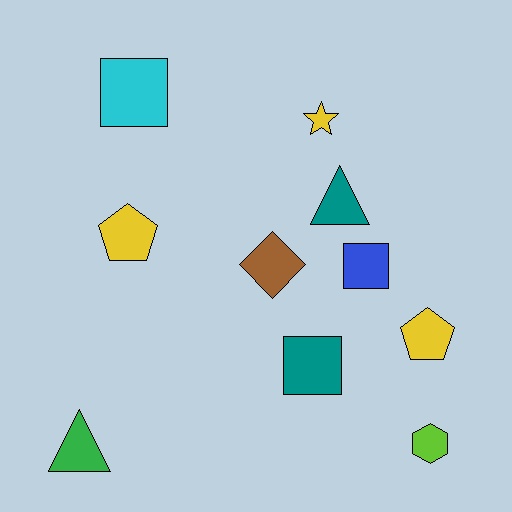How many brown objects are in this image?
There is 1 brown object.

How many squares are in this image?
There are 3 squares.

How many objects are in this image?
There are 10 objects.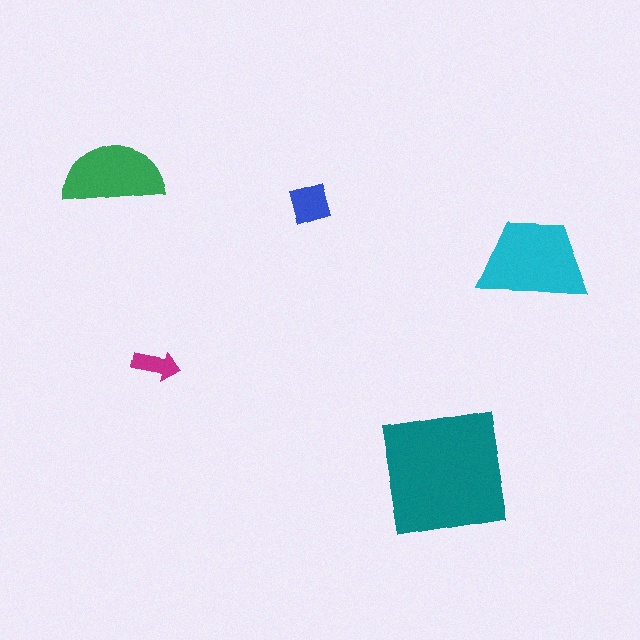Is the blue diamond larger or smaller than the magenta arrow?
Larger.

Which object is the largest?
The teal square.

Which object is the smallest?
The magenta arrow.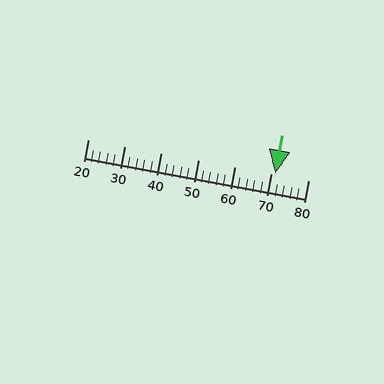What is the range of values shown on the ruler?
The ruler shows values from 20 to 80.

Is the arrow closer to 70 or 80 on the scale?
The arrow is closer to 70.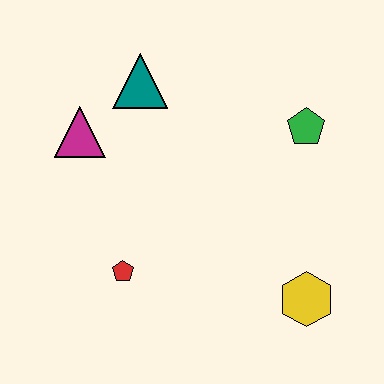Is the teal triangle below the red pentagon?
No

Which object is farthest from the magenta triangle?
The yellow hexagon is farthest from the magenta triangle.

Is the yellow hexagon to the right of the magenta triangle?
Yes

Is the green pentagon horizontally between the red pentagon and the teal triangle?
No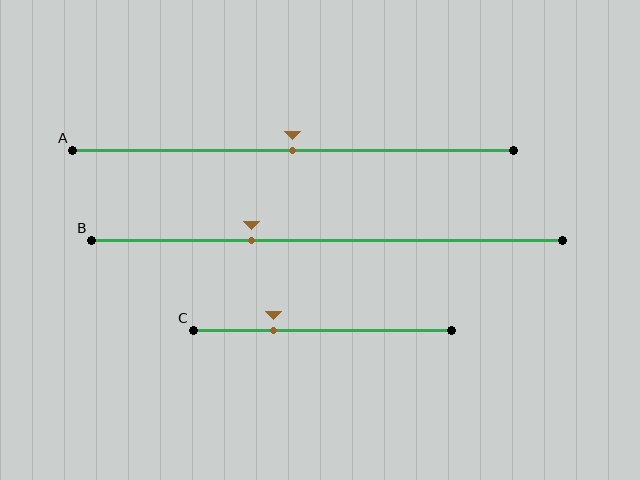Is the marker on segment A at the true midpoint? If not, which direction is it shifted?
Yes, the marker on segment A is at the true midpoint.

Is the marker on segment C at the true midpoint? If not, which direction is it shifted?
No, the marker on segment C is shifted to the left by about 19% of the segment length.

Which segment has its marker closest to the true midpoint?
Segment A has its marker closest to the true midpoint.